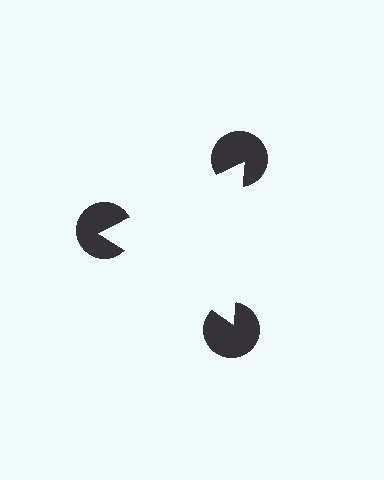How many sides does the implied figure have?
3 sides.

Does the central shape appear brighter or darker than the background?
It typically appears slightly brighter than the background, even though no actual brightness change is drawn.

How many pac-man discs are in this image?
There are 3 — one at each vertex of the illusory triangle.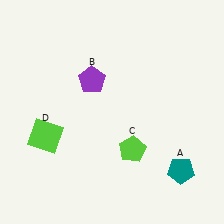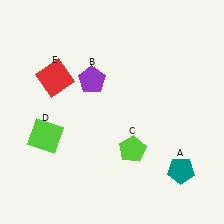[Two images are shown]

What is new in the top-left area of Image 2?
A red square (E) was added in the top-left area of Image 2.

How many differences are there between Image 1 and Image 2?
There is 1 difference between the two images.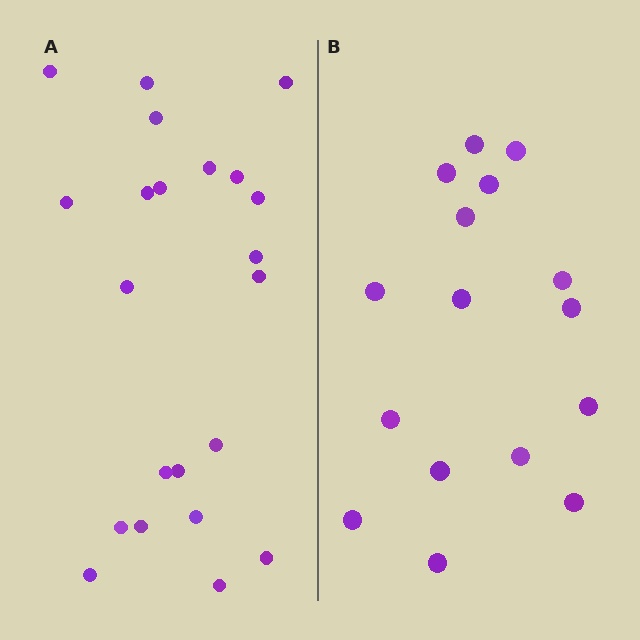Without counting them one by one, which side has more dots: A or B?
Region A (the left region) has more dots.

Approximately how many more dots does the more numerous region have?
Region A has about 6 more dots than region B.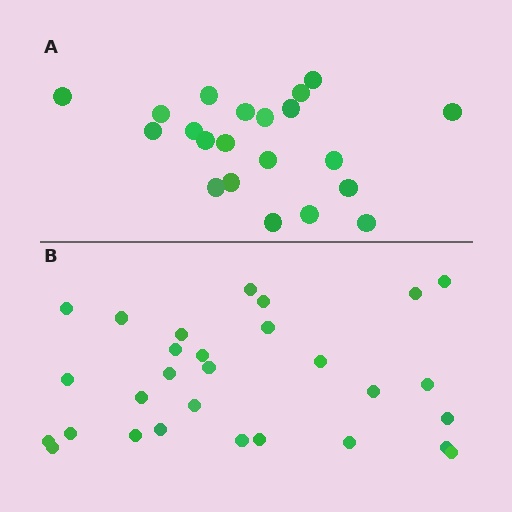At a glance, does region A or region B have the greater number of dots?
Region B (the bottom region) has more dots.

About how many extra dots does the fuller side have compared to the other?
Region B has roughly 8 or so more dots than region A.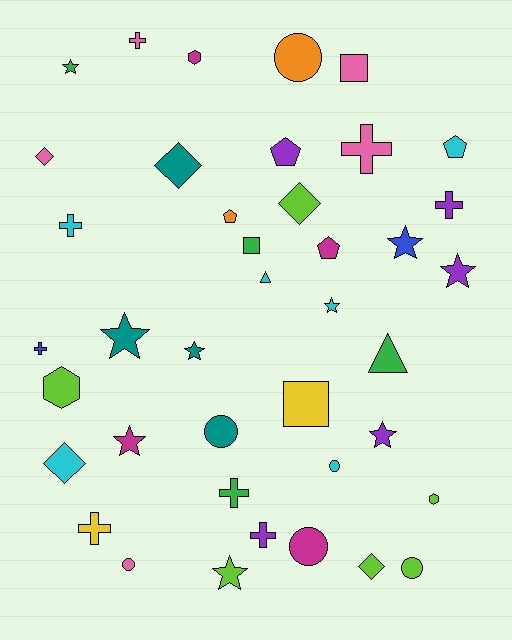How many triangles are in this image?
There are 2 triangles.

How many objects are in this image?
There are 40 objects.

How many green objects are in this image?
There are 4 green objects.